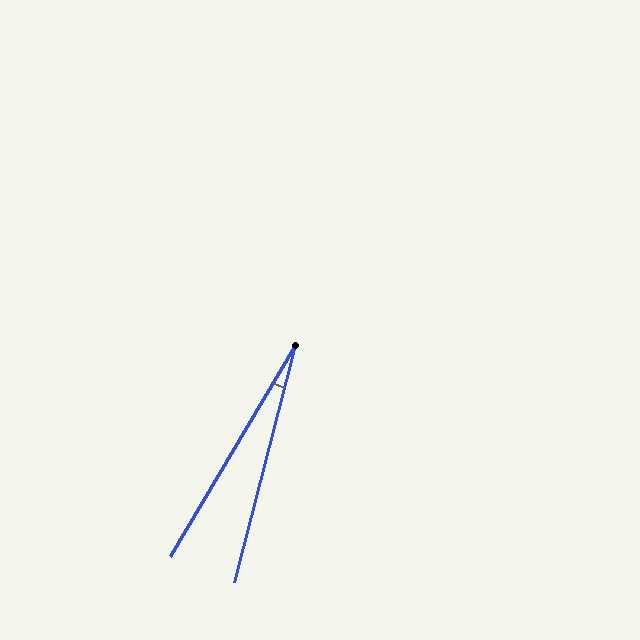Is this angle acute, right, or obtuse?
It is acute.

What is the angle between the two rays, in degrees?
Approximately 16 degrees.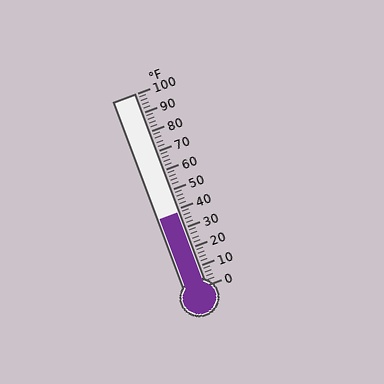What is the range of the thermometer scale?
The thermometer scale ranges from 0°F to 100°F.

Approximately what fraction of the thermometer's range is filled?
The thermometer is filled to approximately 40% of its range.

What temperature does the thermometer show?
The thermometer shows approximately 38°F.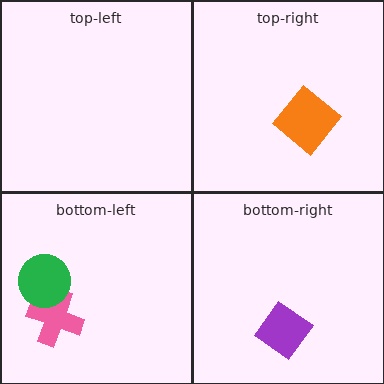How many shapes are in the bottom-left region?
2.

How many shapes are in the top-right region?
1.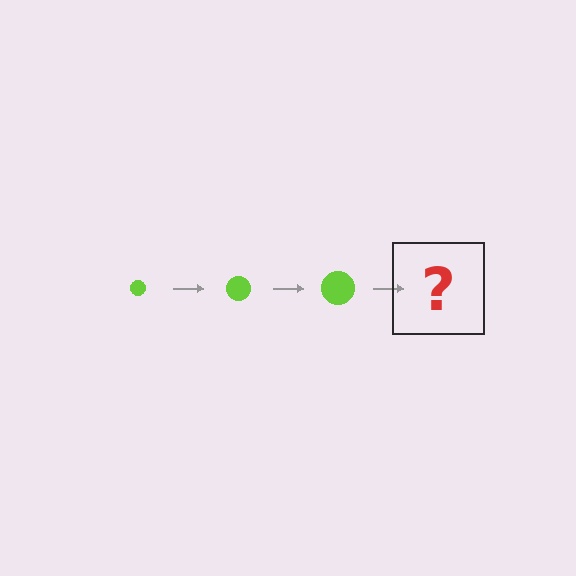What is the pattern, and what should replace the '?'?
The pattern is that the circle gets progressively larger each step. The '?' should be a lime circle, larger than the previous one.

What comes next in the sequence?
The next element should be a lime circle, larger than the previous one.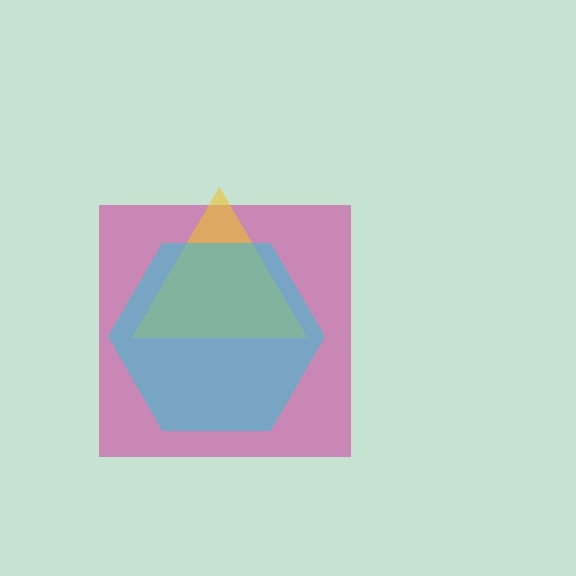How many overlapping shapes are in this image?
There are 3 overlapping shapes in the image.